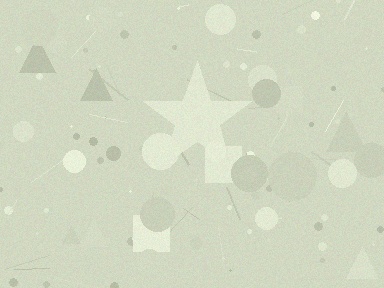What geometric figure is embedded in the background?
A star is embedded in the background.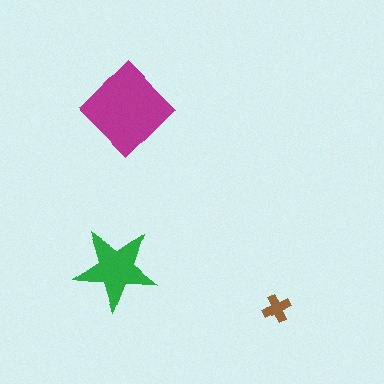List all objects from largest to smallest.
The magenta diamond, the green star, the brown cross.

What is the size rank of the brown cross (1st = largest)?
3rd.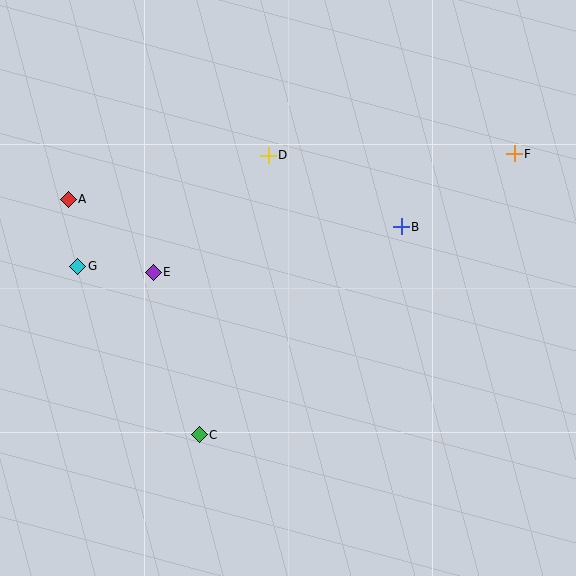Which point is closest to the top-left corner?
Point A is closest to the top-left corner.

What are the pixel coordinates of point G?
Point G is at (78, 266).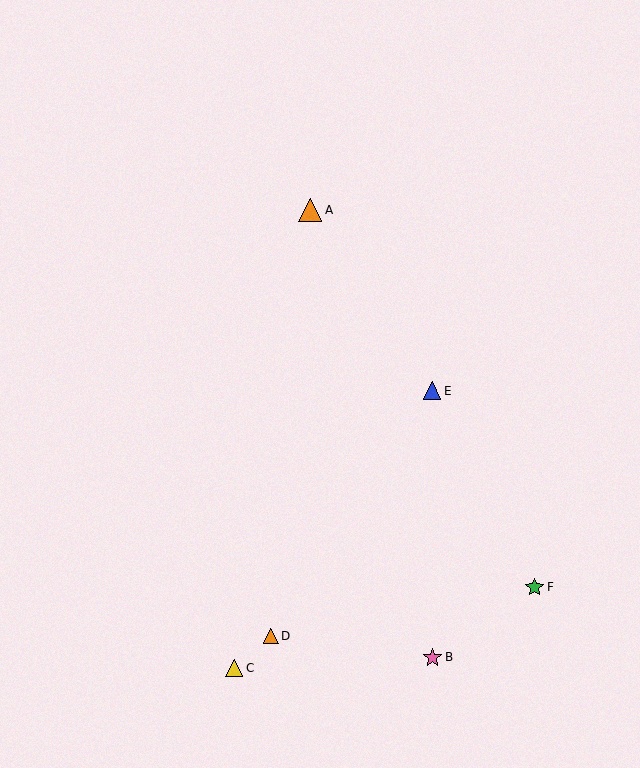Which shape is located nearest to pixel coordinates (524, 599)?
The green star (labeled F) at (534, 587) is nearest to that location.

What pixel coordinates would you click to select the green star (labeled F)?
Click at (534, 587) to select the green star F.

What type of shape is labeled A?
Shape A is an orange triangle.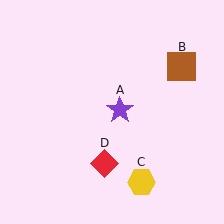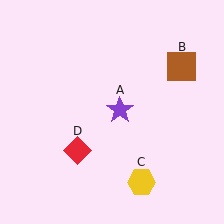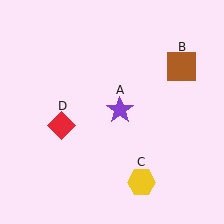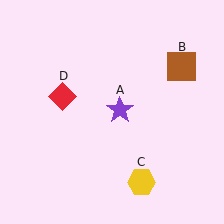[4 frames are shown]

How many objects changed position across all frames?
1 object changed position: red diamond (object D).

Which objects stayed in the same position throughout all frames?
Purple star (object A) and brown square (object B) and yellow hexagon (object C) remained stationary.